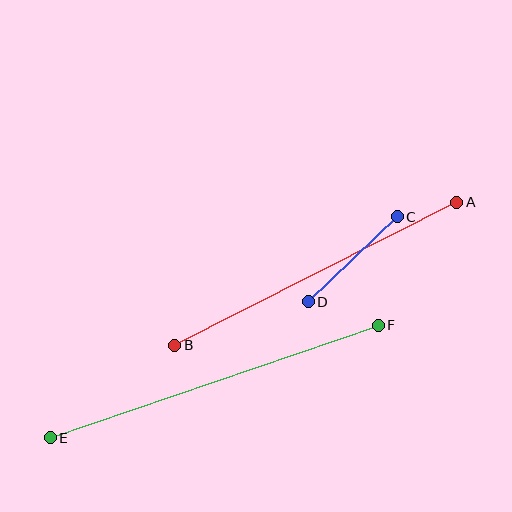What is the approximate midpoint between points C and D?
The midpoint is at approximately (353, 259) pixels.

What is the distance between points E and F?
The distance is approximately 347 pixels.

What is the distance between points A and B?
The distance is approximately 317 pixels.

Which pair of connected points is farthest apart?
Points E and F are farthest apart.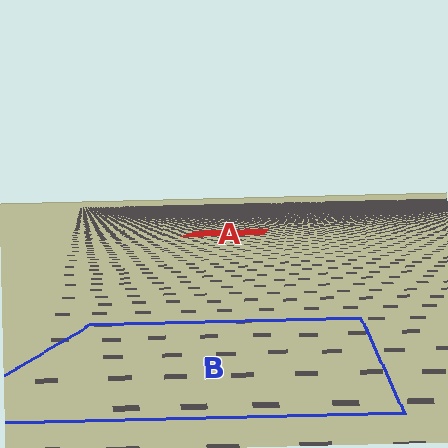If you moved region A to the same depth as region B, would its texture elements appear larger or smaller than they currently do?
They would appear larger. At a closer depth, the same texture elements are projected at a bigger on-screen size.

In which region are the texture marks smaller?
The texture marks are smaller in region A, because it is farther away.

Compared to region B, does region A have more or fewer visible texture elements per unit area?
Region A has more texture elements per unit area — they are packed more densely because it is farther away.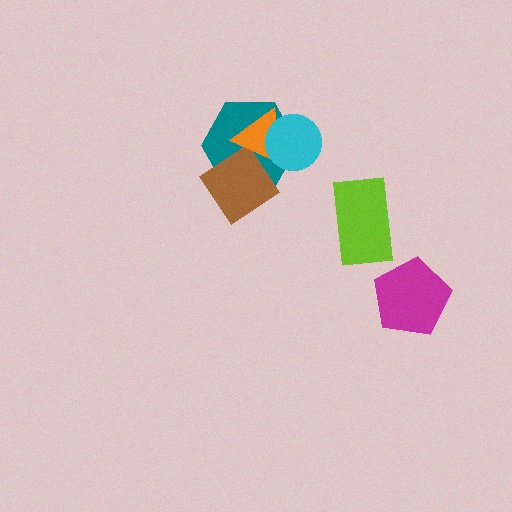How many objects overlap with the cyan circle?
2 objects overlap with the cyan circle.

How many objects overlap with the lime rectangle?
0 objects overlap with the lime rectangle.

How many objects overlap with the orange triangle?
3 objects overlap with the orange triangle.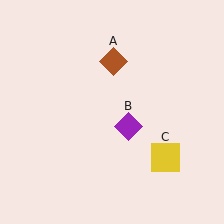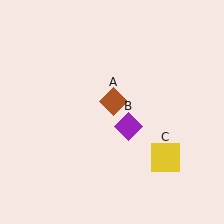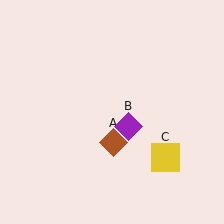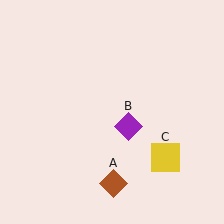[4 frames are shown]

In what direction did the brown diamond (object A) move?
The brown diamond (object A) moved down.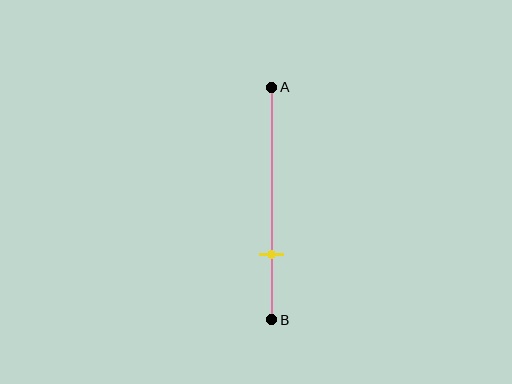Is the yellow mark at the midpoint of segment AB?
No, the mark is at about 70% from A, not at the 50% midpoint.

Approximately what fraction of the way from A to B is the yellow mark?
The yellow mark is approximately 70% of the way from A to B.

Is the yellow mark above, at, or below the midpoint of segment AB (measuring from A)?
The yellow mark is below the midpoint of segment AB.